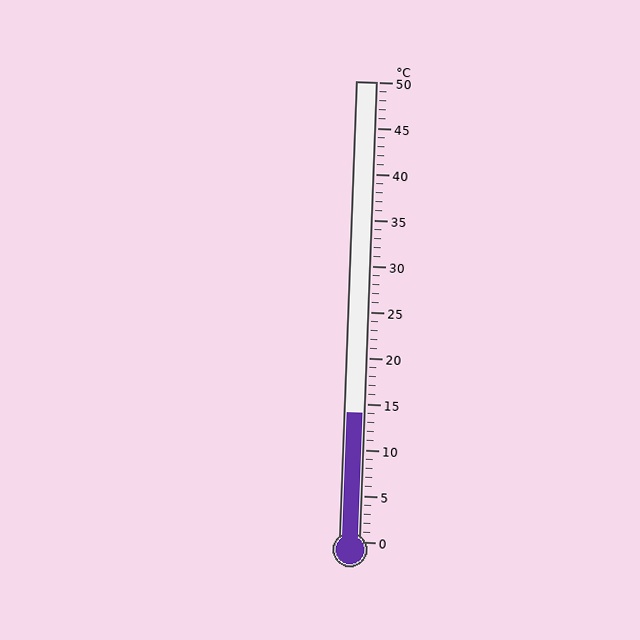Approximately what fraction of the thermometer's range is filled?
The thermometer is filled to approximately 30% of its range.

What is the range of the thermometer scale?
The thermometer scale ranges from 0°C to 50°C.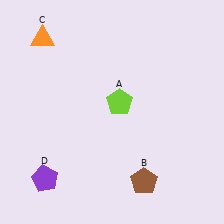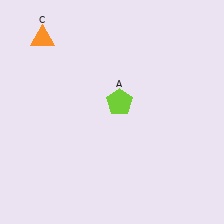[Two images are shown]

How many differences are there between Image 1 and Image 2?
There are 2 differences between the two images.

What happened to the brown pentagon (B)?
The brown pentagon (B) was removed in Image 2. It was in the bottom-right area of Image 1.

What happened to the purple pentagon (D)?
The purple pentagon (D) was removed in Image 2. It was in the bottom-left area of Image 1.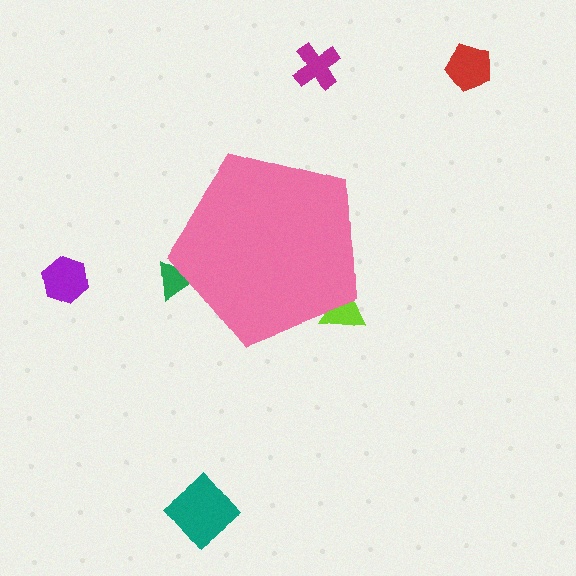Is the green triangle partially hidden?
Yes, the green triangle is partially hidden behind the pink pentagon.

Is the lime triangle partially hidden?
Yes, the lime triangle is partially hidden behind the pink pentagon.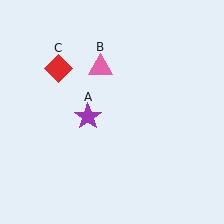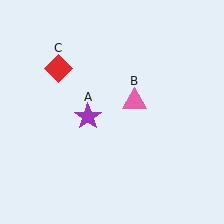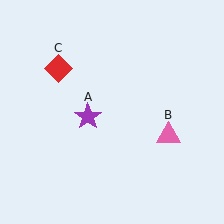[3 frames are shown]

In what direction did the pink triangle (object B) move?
The pink triangle (object B) moved down and to the right.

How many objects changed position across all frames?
1 object changed position: pink triangle (object B).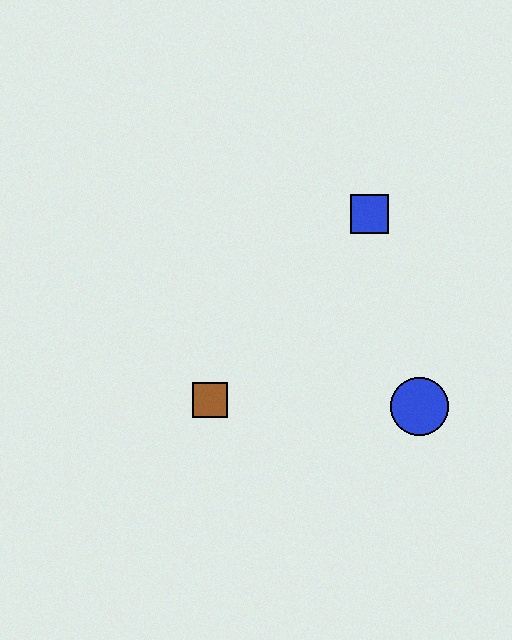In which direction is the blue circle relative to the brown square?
The blue circle is to the right of the brown square.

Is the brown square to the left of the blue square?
Yes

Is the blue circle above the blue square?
No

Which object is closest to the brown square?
The blue circle is closest to the brown square.